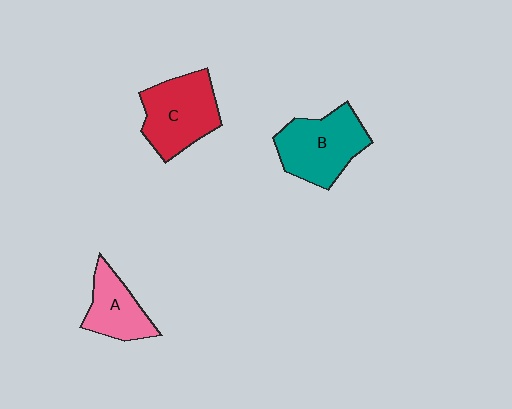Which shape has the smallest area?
Shape A (pink).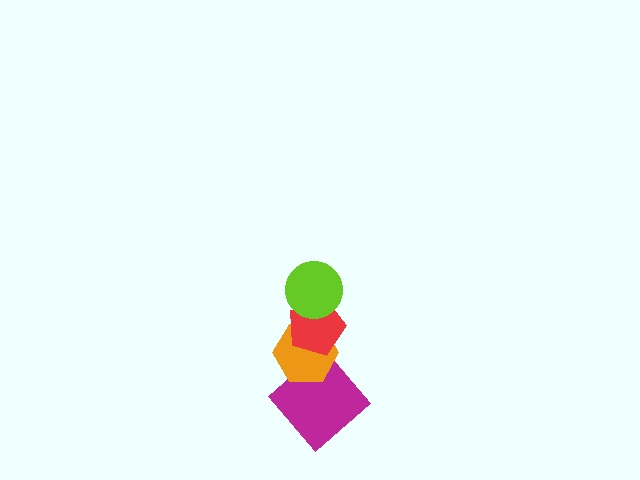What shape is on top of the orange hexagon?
The red pentagon is on top of the orange hexagon.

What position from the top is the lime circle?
The lime circle is 1st from the top.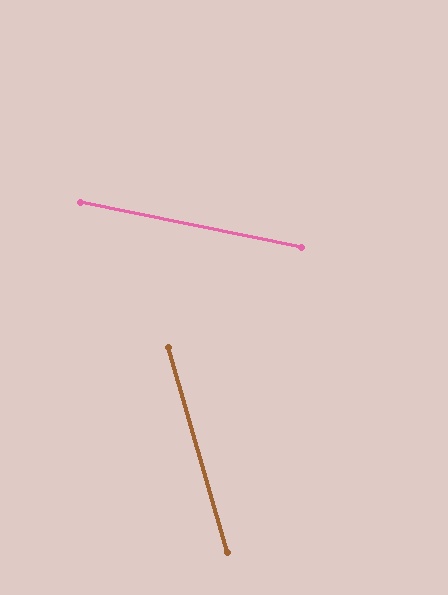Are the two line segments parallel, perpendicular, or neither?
Neither parallel nor perpendicular — they differ by about 62°.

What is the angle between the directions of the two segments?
Approximately 62 degrees.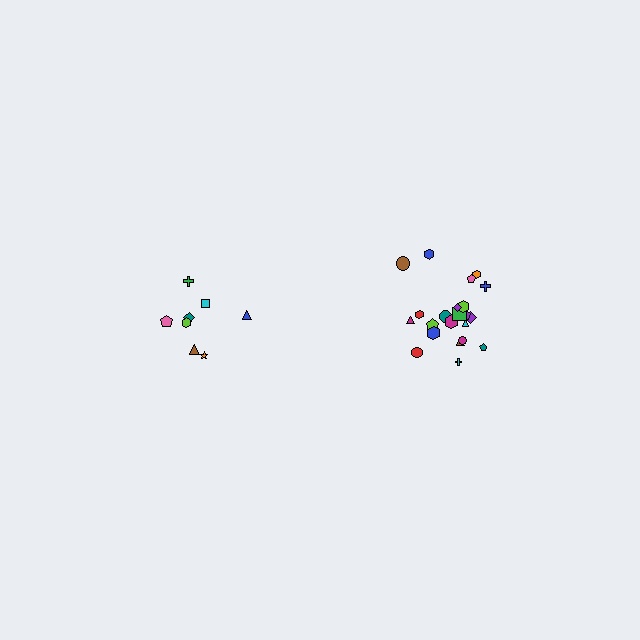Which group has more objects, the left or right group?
The right group.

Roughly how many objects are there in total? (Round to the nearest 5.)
Roughly 30 objects in total.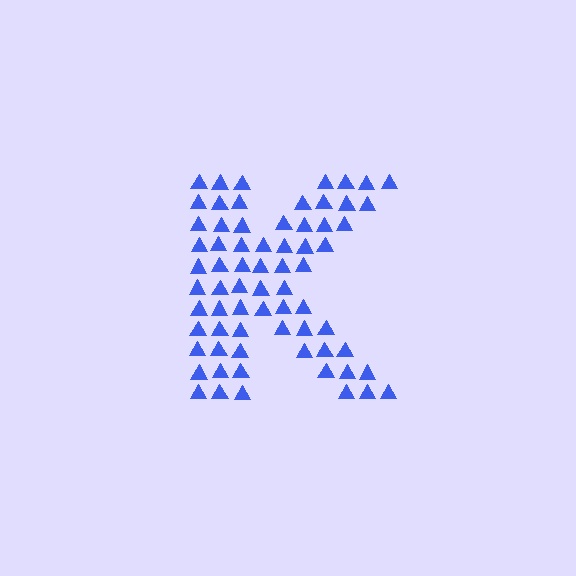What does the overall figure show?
The overall figure shows the letter K.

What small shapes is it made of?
It is made of small triangles.